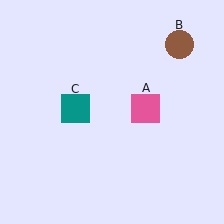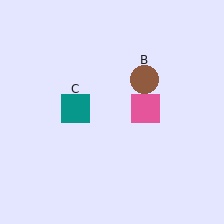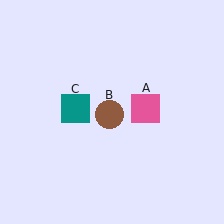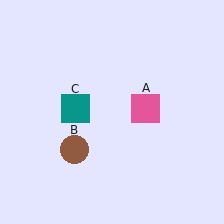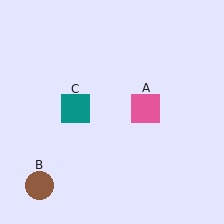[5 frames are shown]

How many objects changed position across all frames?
1 object changed position: brown circle (object B).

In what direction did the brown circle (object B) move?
The brown circle (object B) moved down and to the left.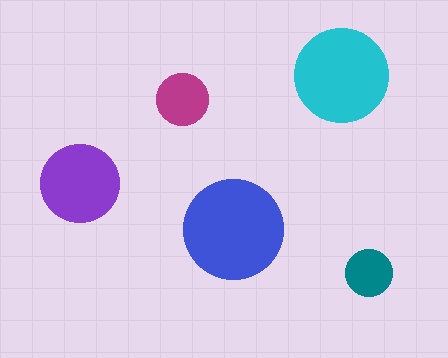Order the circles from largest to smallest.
the blue one, the cyan one, the purple one, the magenta one, the teal one.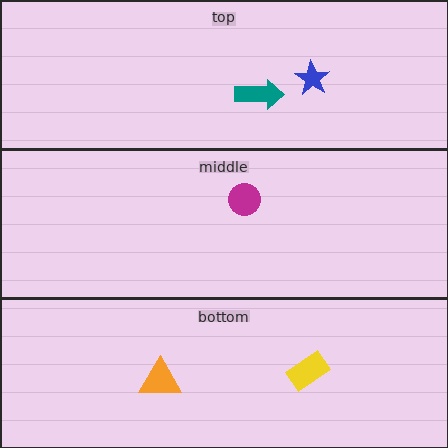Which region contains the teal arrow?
The top region.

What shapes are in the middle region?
The magenta circle.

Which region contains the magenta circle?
The middle region.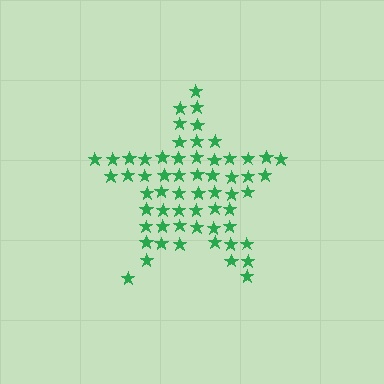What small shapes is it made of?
It is made of small stars.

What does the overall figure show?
The overall figure shows a star.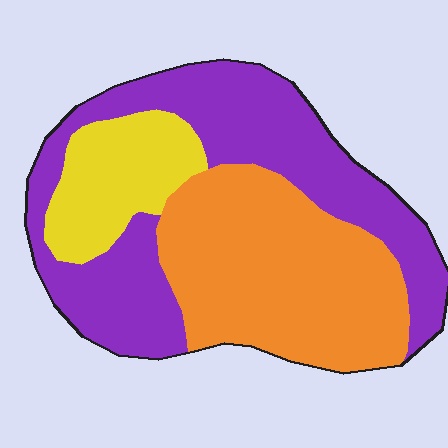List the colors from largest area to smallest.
From largest to smallest: purple, orange, yellow.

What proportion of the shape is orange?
Orange covers about 40% of the shape.